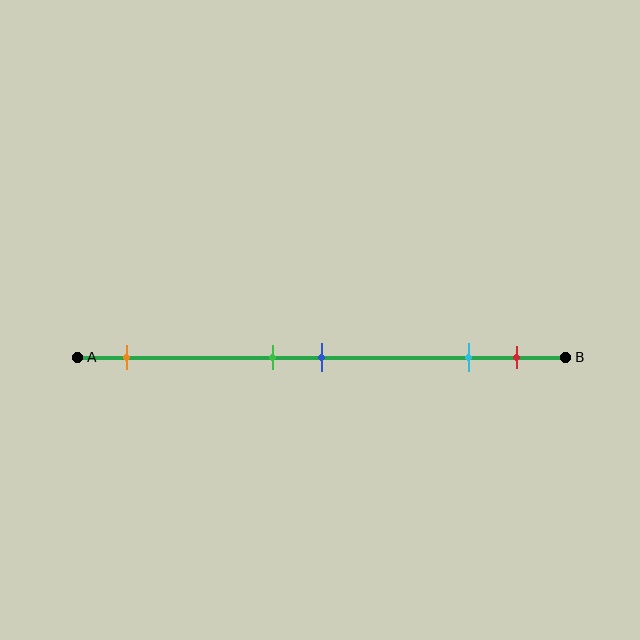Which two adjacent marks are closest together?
The green and blue marks are the closest adjacent pair.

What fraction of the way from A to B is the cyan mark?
The cyan mark is approximately 80% (0.8) of the way from A to B.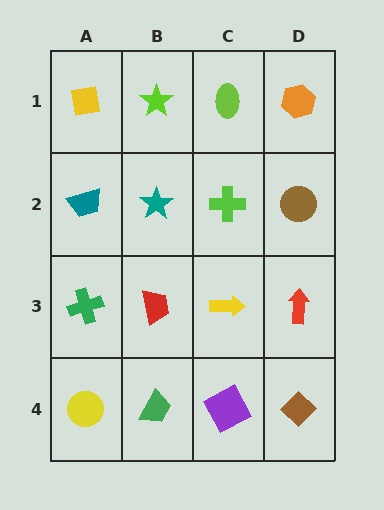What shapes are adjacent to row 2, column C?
A lime ellipse (row 1, column C), a yellow arrow (row 3, column C), a teal star (row 2, column B), a brown circle (row 2, column D).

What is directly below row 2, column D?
A red arrow.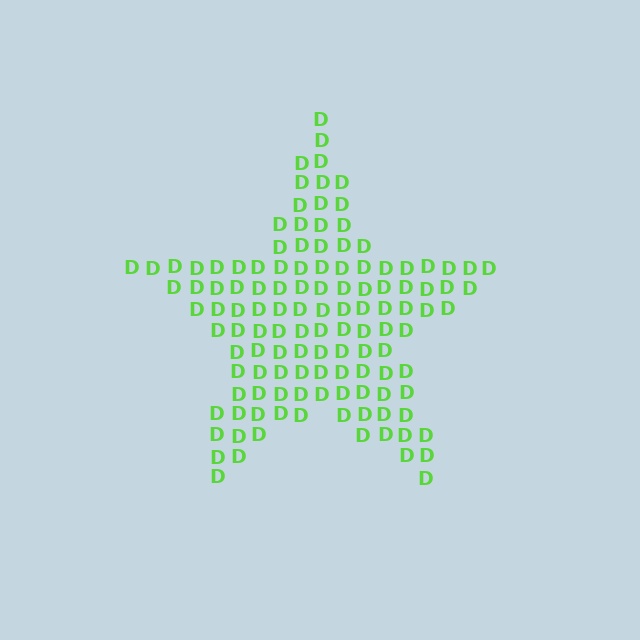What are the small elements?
The small elements are letter D's.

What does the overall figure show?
The overall figure shows a star.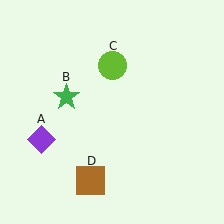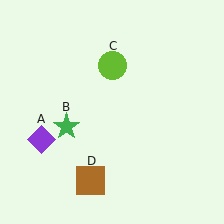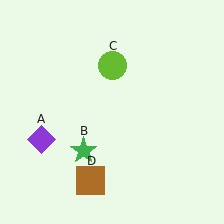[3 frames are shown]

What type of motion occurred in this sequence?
The green star (object B) rotated counterclockwise around the center of the scene.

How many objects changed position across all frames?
1 object changed position: green star (object B).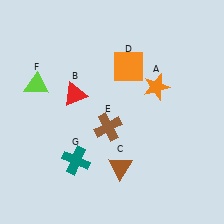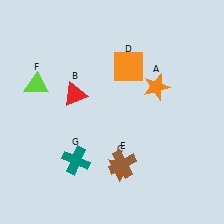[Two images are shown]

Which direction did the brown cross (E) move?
The brown cross (E) moved down.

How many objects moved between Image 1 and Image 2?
1 object moved between the two images.